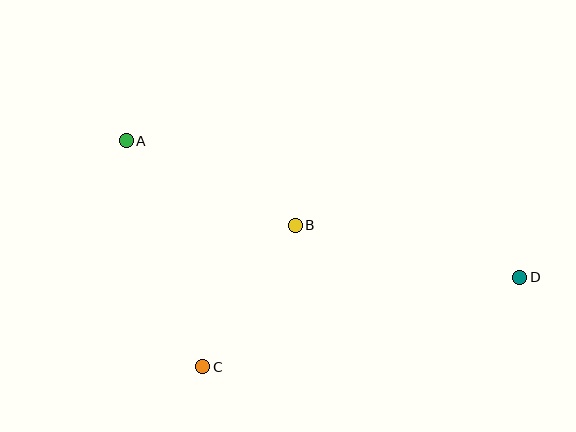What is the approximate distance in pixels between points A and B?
The distance between A and B is approximately 189 pixels.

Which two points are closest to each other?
Points B and C are closest to each other.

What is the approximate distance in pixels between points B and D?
The distance between B and D is approximately 231 pixels.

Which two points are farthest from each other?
Points A and D are farthest from each other.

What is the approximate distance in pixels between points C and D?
The distance between C and D is approximately 330 pixels.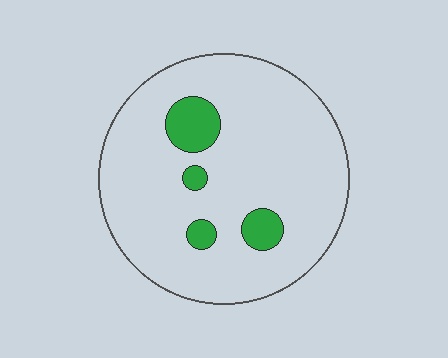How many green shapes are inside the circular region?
4.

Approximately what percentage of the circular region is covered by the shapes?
Approximately 10%.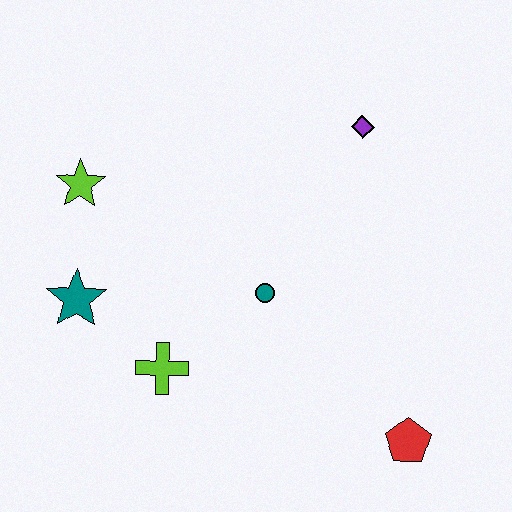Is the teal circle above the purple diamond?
No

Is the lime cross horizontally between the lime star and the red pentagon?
Yes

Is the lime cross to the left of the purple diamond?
Yes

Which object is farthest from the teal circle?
The lime star is farthest from the teal circle.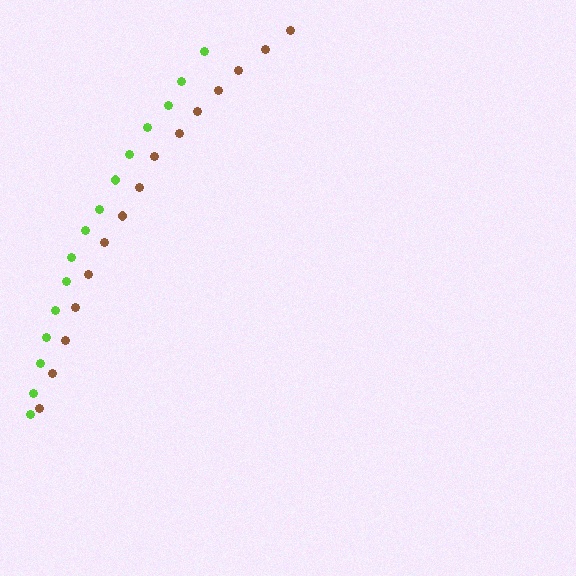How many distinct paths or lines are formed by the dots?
There are 2 distinct paths.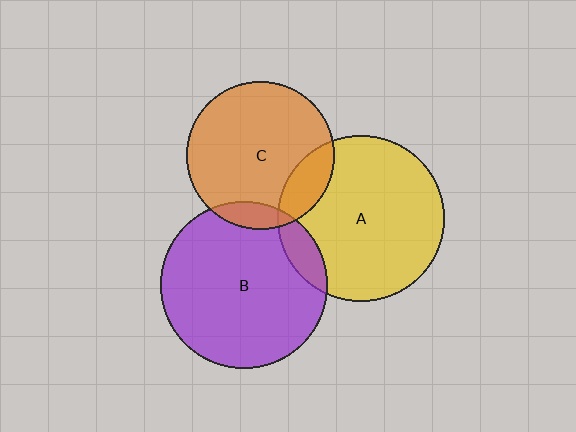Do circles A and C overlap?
Yes.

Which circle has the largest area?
Circle B (purple).